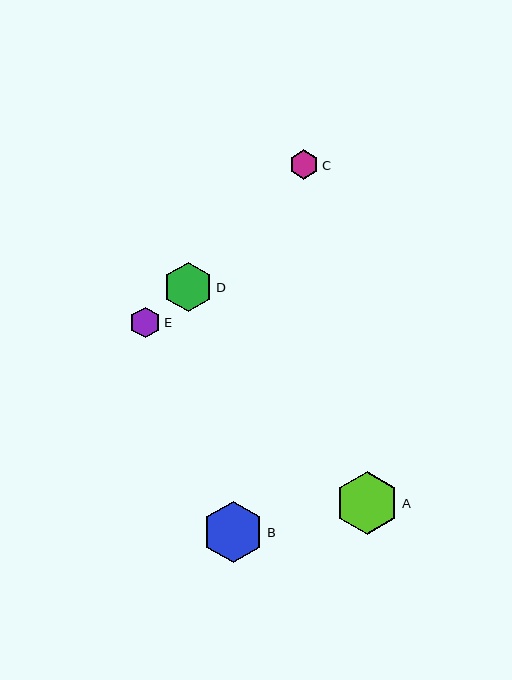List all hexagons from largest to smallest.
From largest to smallest: A, B, D, E, C.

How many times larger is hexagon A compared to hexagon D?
Hexagon A is approximately 1.3 times the size of hexagon D.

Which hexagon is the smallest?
Hexagon C is the smallest with a size of approximately 29 pixels.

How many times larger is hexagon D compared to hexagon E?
Hexagon D is approximately 1.6 times the size of hexagon E.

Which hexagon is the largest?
Hexagon A is the largest with a size of approximately 63 pixels.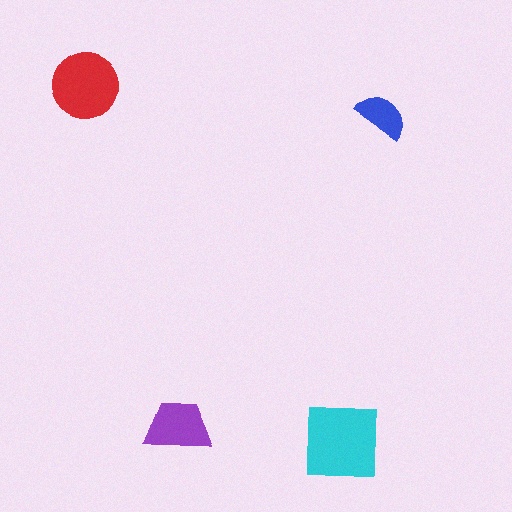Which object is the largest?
The cyan square.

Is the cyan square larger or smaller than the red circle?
Larger.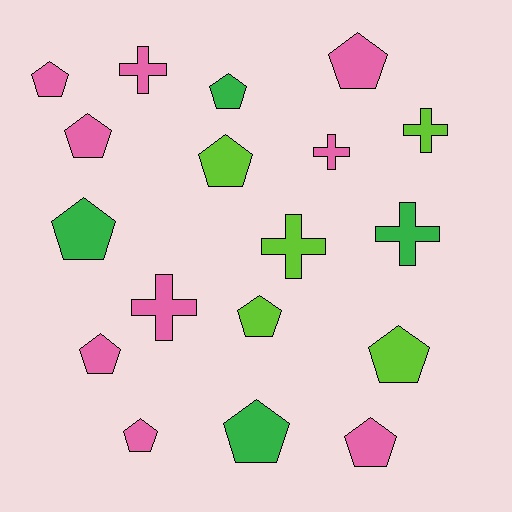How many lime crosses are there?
There are 2 lime crosses.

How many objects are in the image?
There are 18 objects.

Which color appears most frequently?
Pink, with 9 objects.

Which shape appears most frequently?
Pentagon, with 12 objects.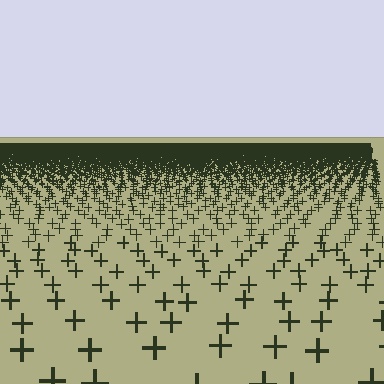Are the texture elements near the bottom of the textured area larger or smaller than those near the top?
Larger. Near the bottom, elements are closer to the viewer and appear at a bigger on-screen size.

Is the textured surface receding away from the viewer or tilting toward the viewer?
The surface is receding away from the viewer. Texture elements get smaller and denser toward the top.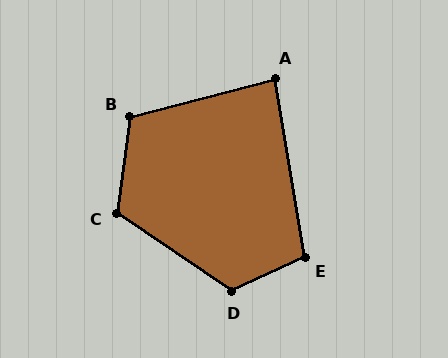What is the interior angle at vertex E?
Approximately 105 degrees (obtuse).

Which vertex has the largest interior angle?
D, at approximately 121 degrees.